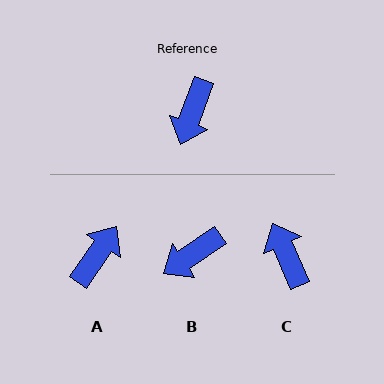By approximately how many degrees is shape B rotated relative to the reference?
Approximately 36 degrees clockwise.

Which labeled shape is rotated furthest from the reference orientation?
A, about 165 degrees away.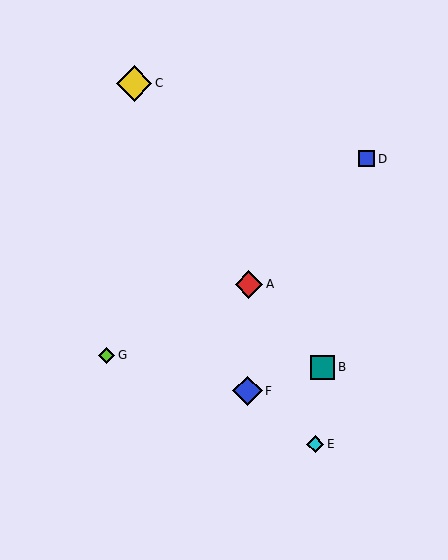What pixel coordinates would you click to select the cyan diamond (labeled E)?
Click at (315, 444) to select the cyan diamond E.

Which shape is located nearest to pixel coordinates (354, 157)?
The blue square (labeled D) at (367, 159) is nearest to that location.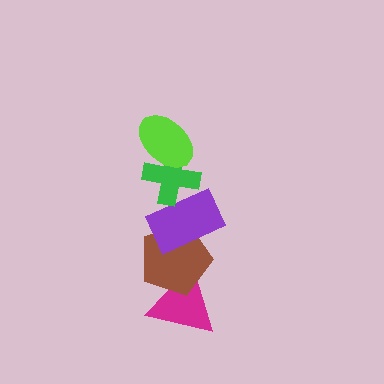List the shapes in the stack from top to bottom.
From top to bottom: the lime ellipse, the green cross, the purple rectangle, the brown pentagon, the magenta triangle.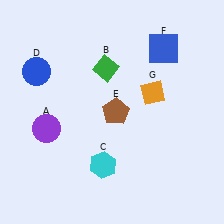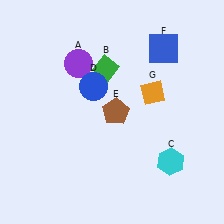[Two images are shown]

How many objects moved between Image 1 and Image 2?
3 objects moved between the two images.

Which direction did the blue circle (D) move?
The blue circle (D) moved right.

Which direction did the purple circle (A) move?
The purple circle (A) moved up.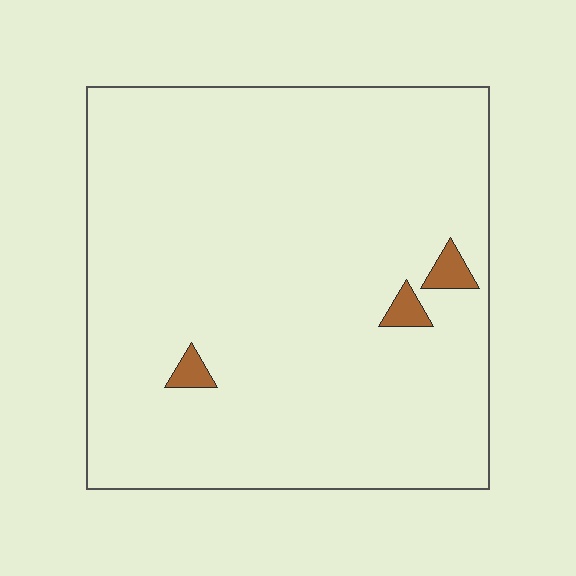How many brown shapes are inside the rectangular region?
3.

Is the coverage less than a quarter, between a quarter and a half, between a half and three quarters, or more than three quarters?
Less than a quarter.